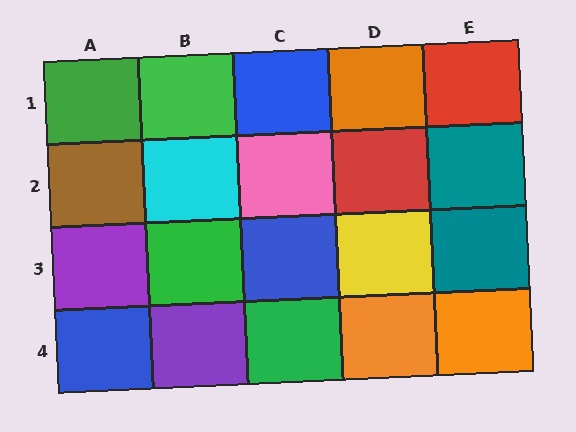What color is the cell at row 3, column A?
Purple.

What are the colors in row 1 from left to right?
Green, green, blue, orange, red.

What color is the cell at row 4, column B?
Purple.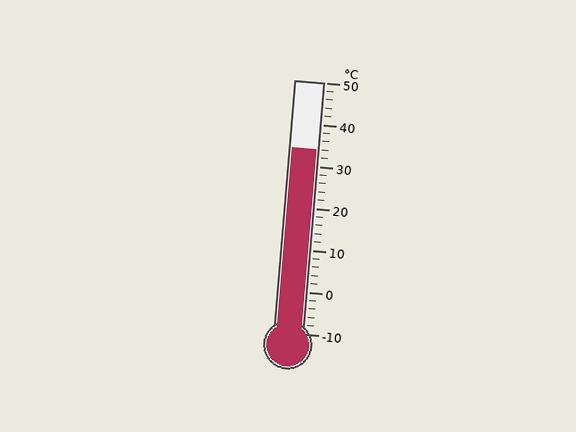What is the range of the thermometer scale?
The thermometer scale ranges from -10°C to 50°C.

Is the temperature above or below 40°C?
The temperature is below 40°C.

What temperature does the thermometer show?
The thermometer shows approximately 34°C.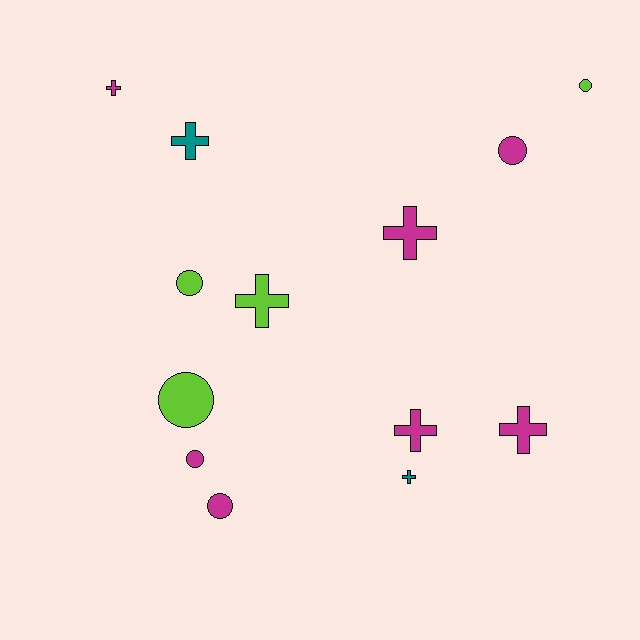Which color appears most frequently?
Magenta, with 7 objects.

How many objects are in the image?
There are 13 objects.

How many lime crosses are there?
There is 1 lime cross.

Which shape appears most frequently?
Cross, with 7 objects.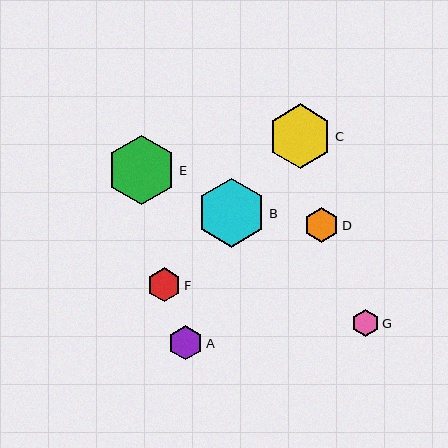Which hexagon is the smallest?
Hexagon G is the smallest with a size of approximately 28 pixels.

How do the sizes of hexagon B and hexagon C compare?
Hexagon B and hexagon C are approximately the same size.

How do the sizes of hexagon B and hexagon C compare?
Hexagon B and hexagon C are approximately the same size.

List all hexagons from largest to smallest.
From largest to smallest: E, B, C, D, A, F, G.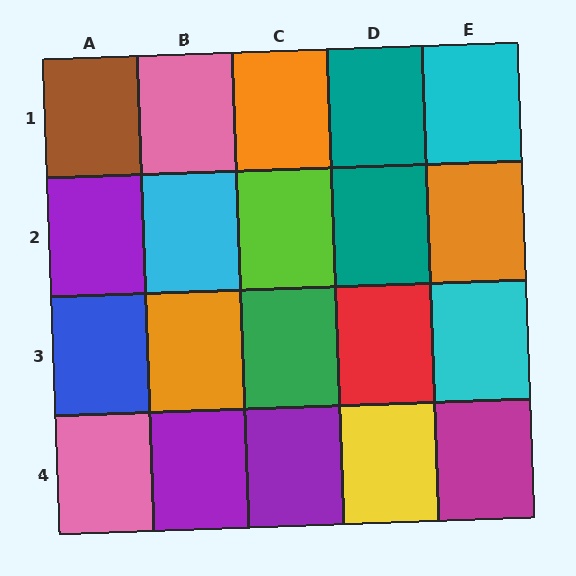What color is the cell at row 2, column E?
Orange.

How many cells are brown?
1 cell is brown.